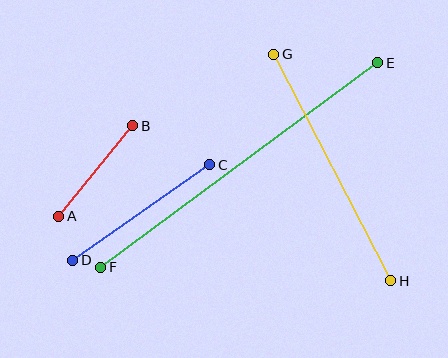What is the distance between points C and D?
The distance is approximately 167 pixels.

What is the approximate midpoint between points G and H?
The midpoint is at approximately (332, 168) pixels.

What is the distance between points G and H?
The distance is approximately 255 pixels.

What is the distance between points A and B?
The distance is approximately 116 pixels.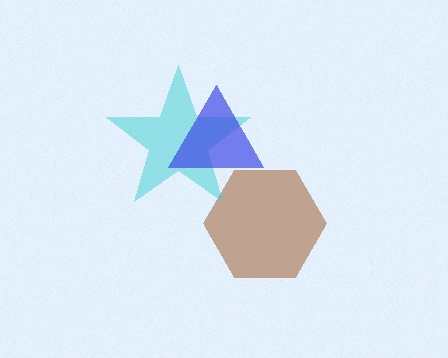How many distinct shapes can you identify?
There are 3 distinct shapes: a brown hexagon, a cyan star, a blue triangle.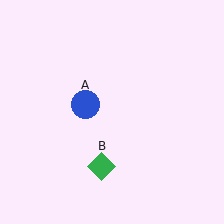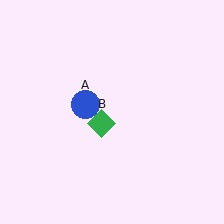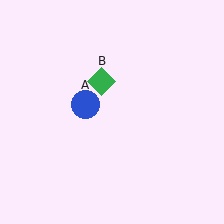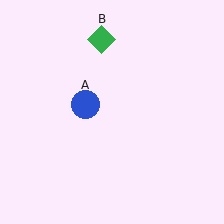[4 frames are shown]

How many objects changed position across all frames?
1 object changed position: green diamond (object B).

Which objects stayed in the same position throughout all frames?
Blue circle (object A) remained stationary.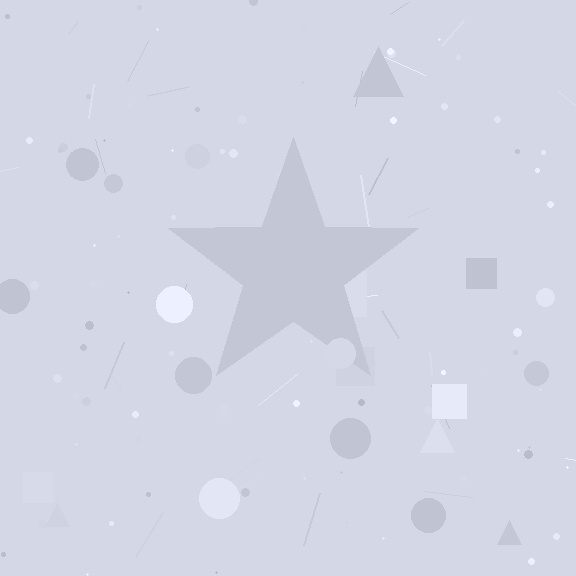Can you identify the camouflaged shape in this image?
The camouflaged shape is a star.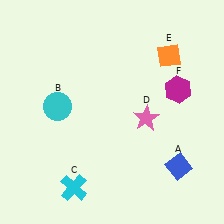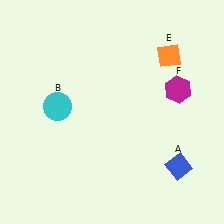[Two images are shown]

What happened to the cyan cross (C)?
The cyan cross (C) was removed in Image 2. It was in the bottom-left area of Image 1.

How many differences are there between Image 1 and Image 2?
There are 2 differences between the two images.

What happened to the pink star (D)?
The pink star (D) was removed in Image 2. It was in the bottom-right area of Image 1.